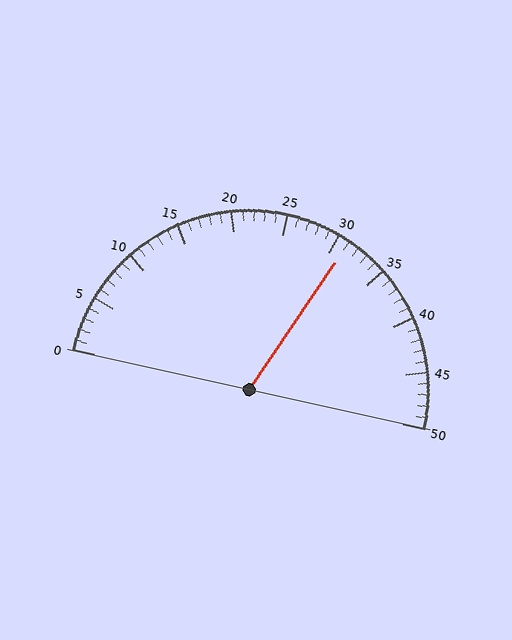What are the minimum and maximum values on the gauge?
The gauge ranges from 0 to 50.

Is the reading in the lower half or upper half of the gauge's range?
The reading is in the upper half of the range (0 to 50).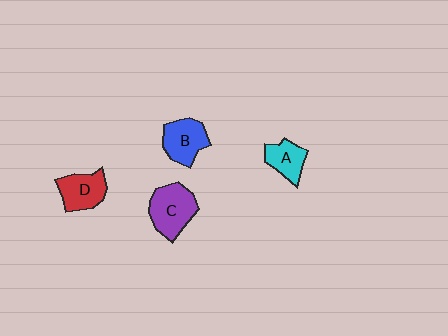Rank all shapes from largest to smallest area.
From largest to smallest: C (purple), B (blue), D (red), A (cyan).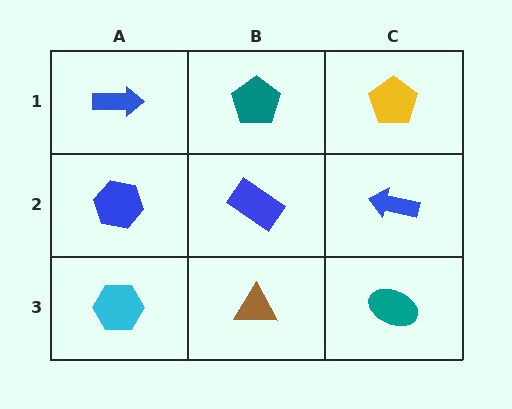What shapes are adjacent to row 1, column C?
A blue arrow (row 2, column C), a teal pentagon (row 1, column B).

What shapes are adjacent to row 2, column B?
A teal pentagon (row 1, column B), a brown triangle (row 3, column B), a blue hexagon (row 2, column A), a blue arrow (row 2, column C).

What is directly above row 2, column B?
A teal pentagon.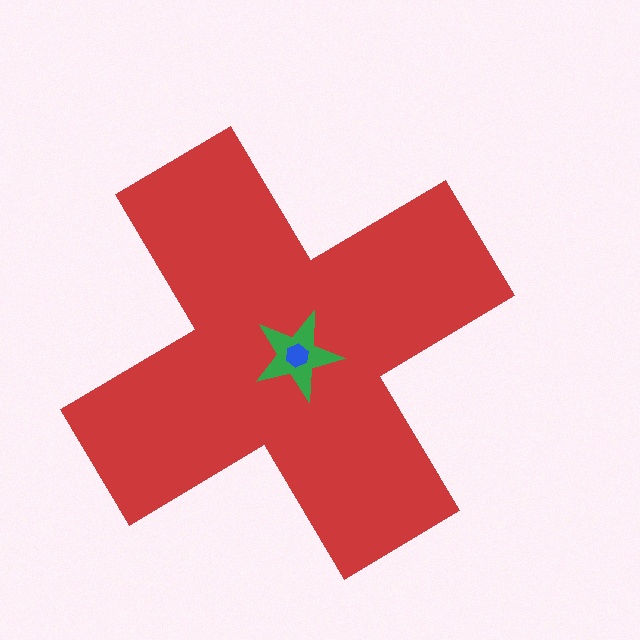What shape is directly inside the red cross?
The green star.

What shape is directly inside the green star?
The blue hexagon.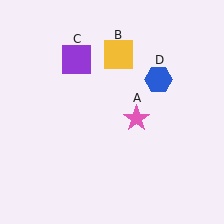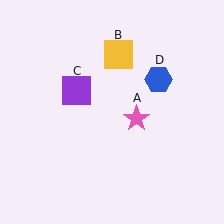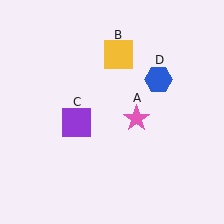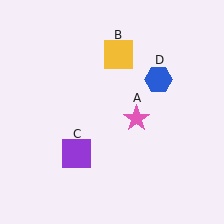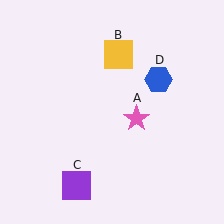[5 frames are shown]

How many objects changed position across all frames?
1 object changed position: purple square (object C).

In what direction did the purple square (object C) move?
The purple square (object C) moved down.